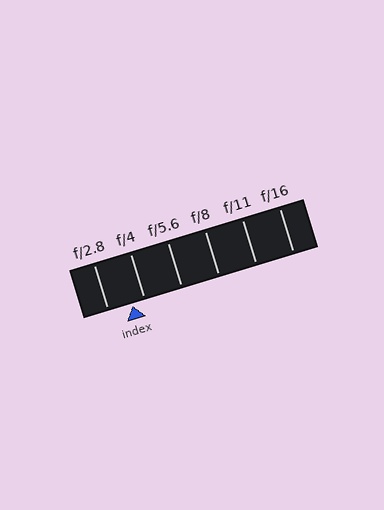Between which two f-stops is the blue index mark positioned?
The index mark is between f/2.8 and f/4.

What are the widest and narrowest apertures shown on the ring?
The widest aperture shown is f/2.8 and the narrowest is f/16.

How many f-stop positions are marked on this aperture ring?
There are 6 f-stop positions marked.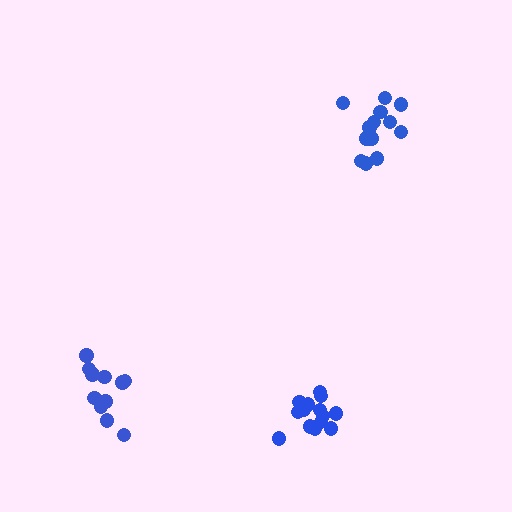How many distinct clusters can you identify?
There are 3 distinct clusters.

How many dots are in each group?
Group 1: 13 dots, Group 2: 15 dots, Group 3: 11 dots (39 total).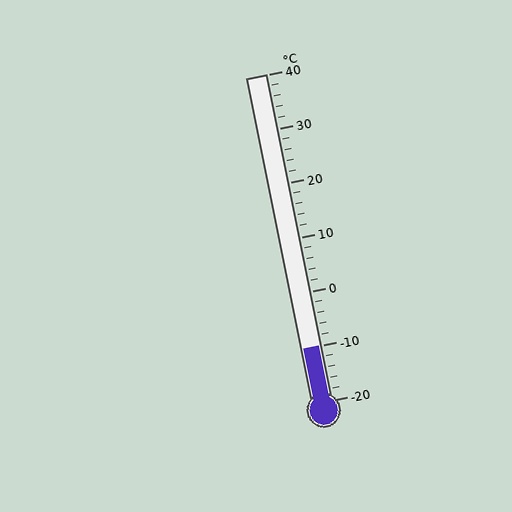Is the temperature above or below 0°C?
The temperature is below 0°C.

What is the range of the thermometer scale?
The thermometer scale ranges from -20°C to 40°C.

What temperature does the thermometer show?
The thermometer shows approximately -10°C.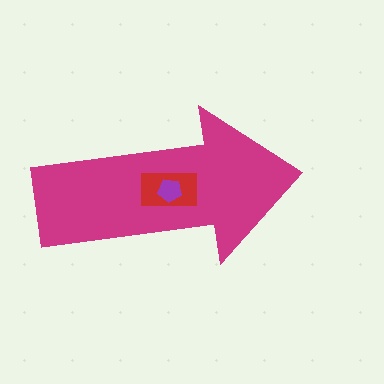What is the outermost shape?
The magenta arrow.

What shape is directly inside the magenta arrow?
The red rectangle.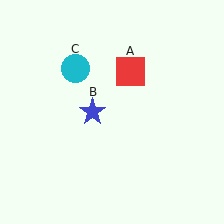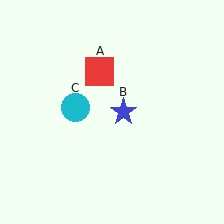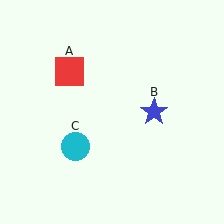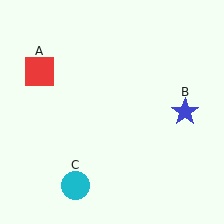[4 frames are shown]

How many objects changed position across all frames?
3 objects changed position: red square (object A), blue star (object B), cyan circle (object C).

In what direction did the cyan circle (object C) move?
The cyan circle (object C) moved down.